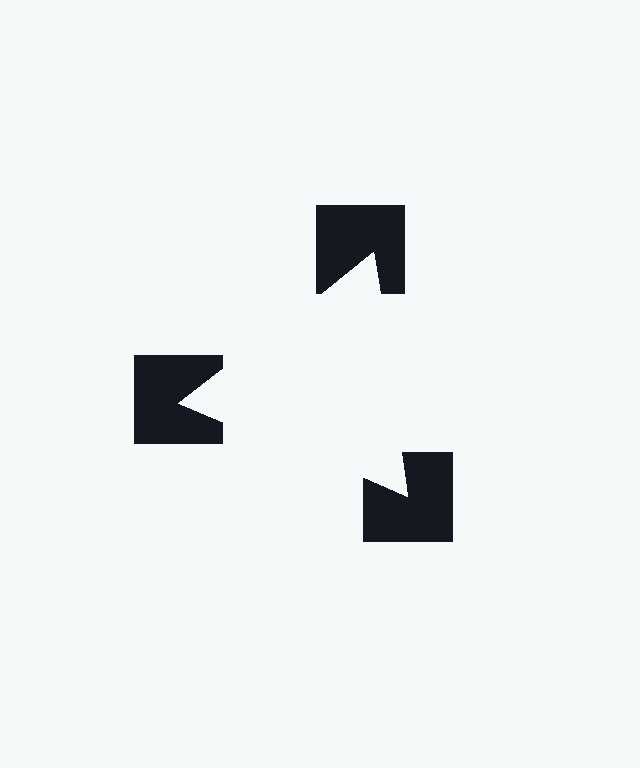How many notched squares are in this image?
There are 3 — one at each vertex of the illusory triangle.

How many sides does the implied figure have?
3 sides.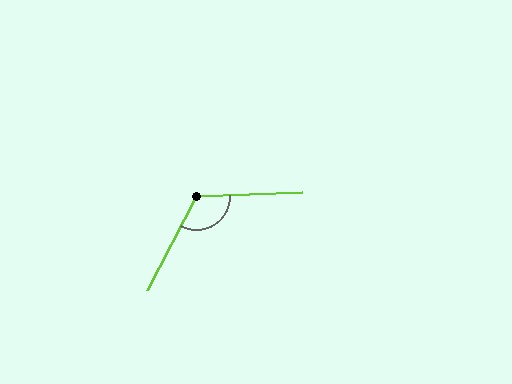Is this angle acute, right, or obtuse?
It is obtuse.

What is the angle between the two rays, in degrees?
Approximately 119 degrees.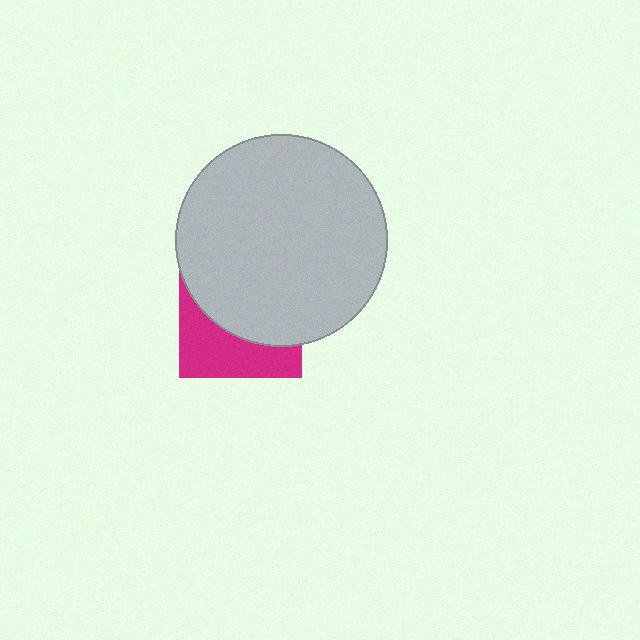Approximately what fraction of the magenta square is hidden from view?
Roughly 61% of the magenta square is hidden behind the light gray circle.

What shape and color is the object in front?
The object in front is a light gray circle.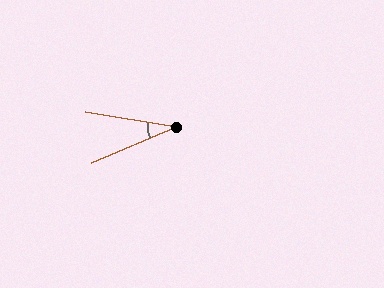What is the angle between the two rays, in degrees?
Approximately 33 degrees.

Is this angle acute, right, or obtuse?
It is acute.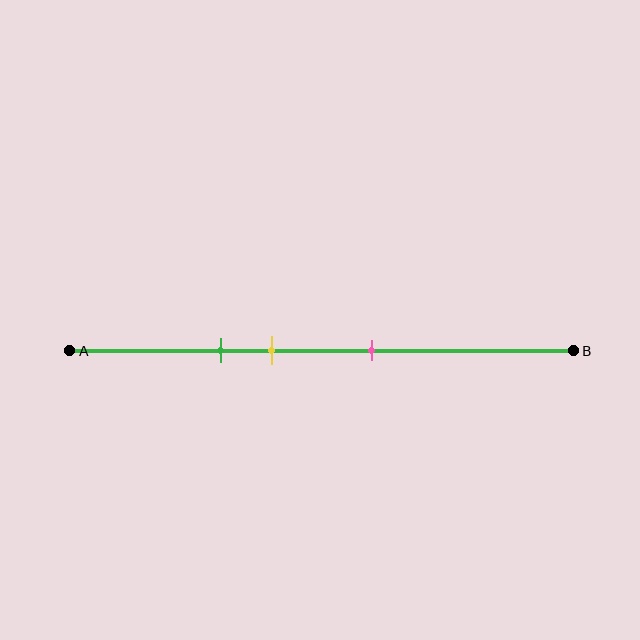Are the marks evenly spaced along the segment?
Yes, the marks are approximately evenly spaced.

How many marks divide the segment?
There are 3 marks dividing the segment.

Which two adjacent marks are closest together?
The green and yellow marks are the closest adjacent pair.